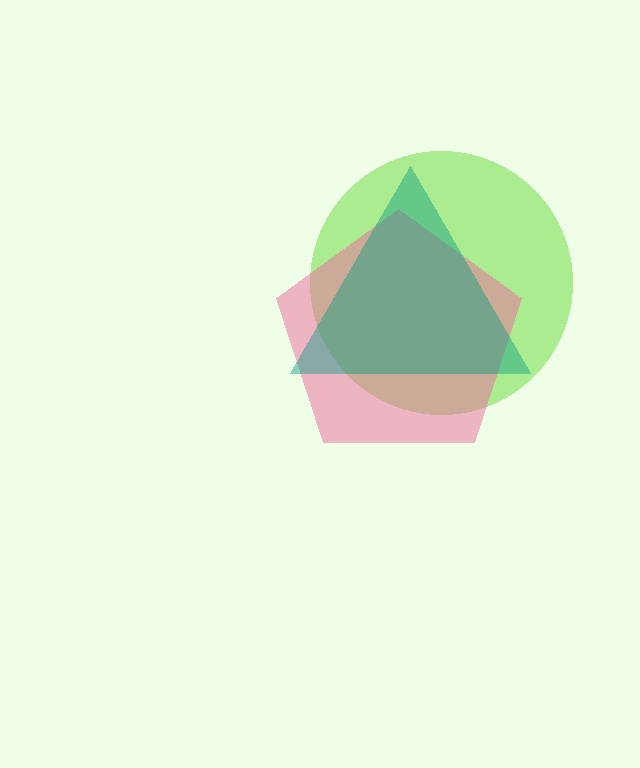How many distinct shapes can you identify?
There are 3 distinct shapes: a lime circle, a pink pentagon, a teal triangle.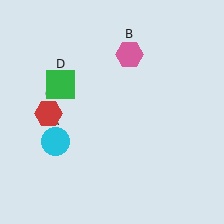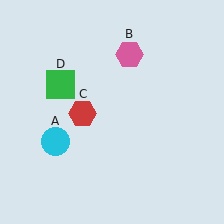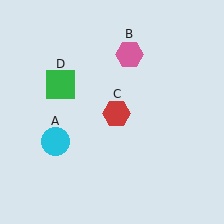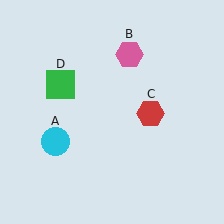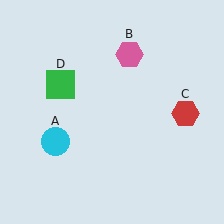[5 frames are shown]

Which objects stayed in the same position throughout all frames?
Cyan circle (object A) and pink hexagon (object B) and green square (object D) remained stationary.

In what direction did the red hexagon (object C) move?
The red hexagon (object C) moved right.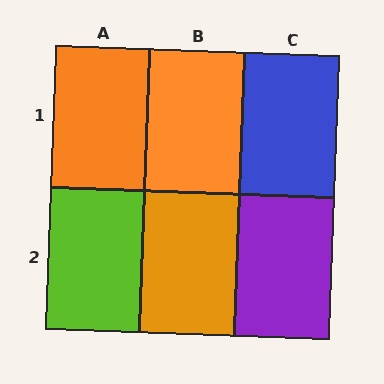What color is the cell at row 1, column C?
Blue.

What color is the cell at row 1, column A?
Orange.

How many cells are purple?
1 cell is purple.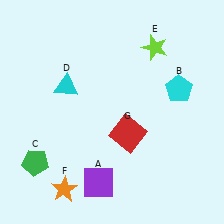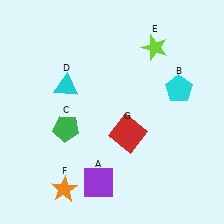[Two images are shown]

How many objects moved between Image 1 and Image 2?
1 object moved between the two images.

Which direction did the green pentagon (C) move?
The green pentagon (C) moved up.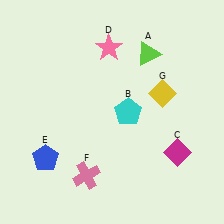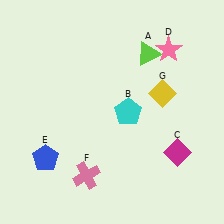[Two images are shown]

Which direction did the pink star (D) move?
The pink star (D) moved right.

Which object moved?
The pink star (D) moved right.